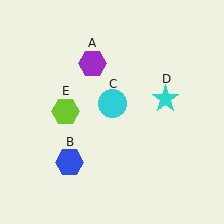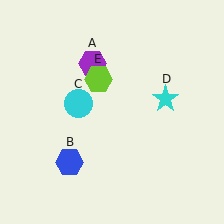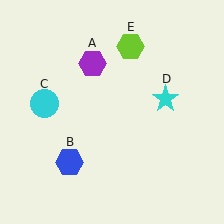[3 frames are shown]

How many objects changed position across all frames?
2 objects changed position: cyan circle (object C), lime hexagon (object E).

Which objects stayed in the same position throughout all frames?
Purple hexagon (object A) and blue hexagon (object B) and cyan star (object D) remained stationary.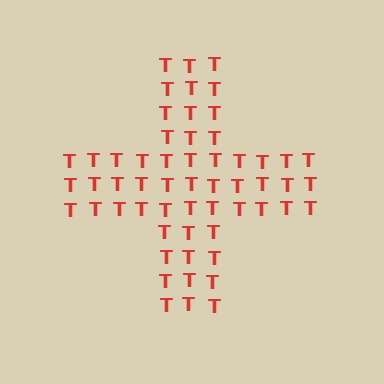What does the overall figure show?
The overall figure shows a cross.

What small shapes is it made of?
It is made of small letter T's.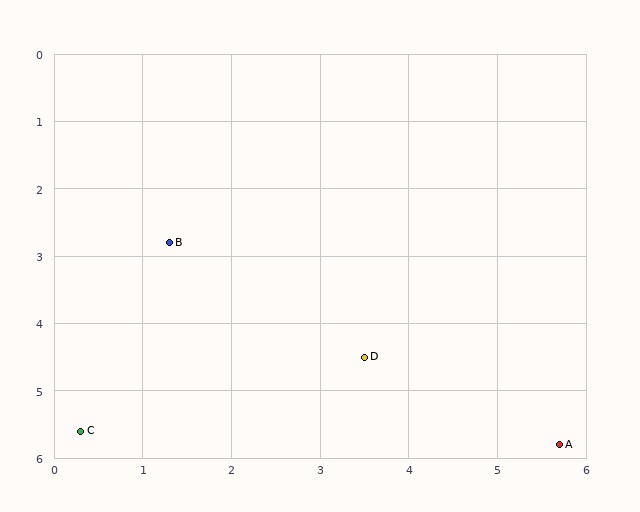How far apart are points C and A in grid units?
Points C and A are about 5.4 grid units apart.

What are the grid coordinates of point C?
Point C is at approximately (0.3, 5.6).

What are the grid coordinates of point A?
Point A is at approximately (5.7, 5.8).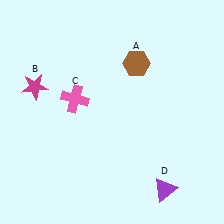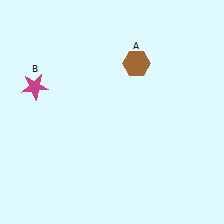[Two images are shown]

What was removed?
The pink cross (C), the purple triangle (D) were removed in Image 2.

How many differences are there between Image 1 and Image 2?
There are 2 differences between the two images.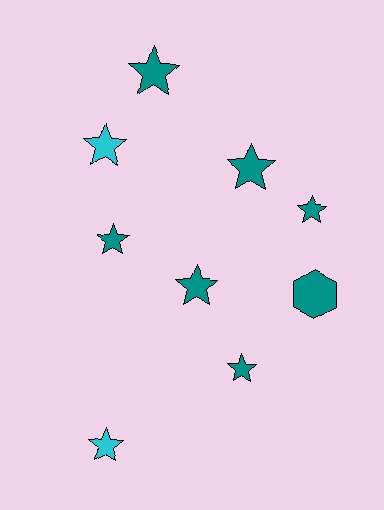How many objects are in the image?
There are 9 objects.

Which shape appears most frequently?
Star, with 8 objects.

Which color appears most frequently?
Teal, with 7 objects.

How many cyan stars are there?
There are 2 cyan stars.